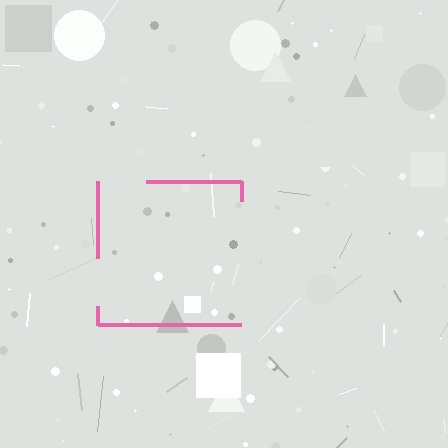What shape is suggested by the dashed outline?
The dashed outline suggests a square.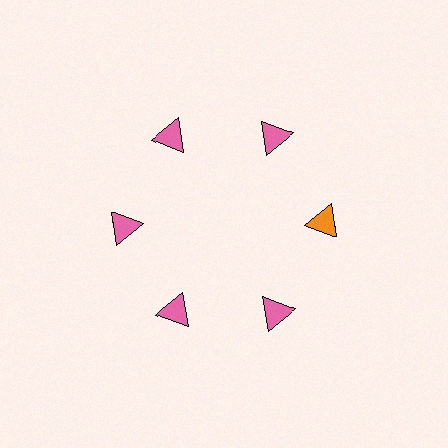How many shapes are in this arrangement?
There are 6 shapes arranged in a ring pattern.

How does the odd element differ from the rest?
It has a different color: orange instead of pink.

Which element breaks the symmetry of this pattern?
The orange triangle at roughly the 3 o'clock position breaks the symmetry. All other shapes are pink triangles.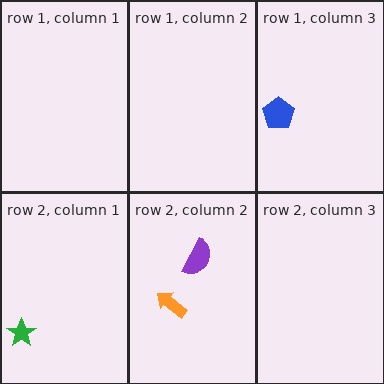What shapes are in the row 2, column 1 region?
The green star.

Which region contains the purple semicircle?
The row 2, column 2 region.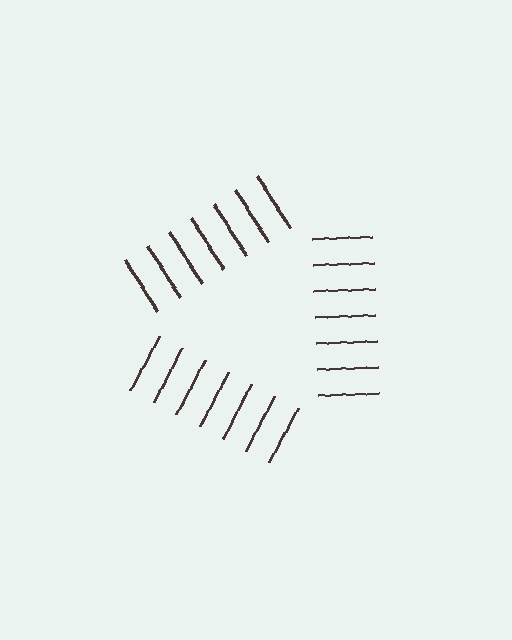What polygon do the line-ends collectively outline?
An illusory triangle — the line segments terminate on its edges but no continuous stroke is drawn.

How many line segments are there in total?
21 — 7 along each of the 3 edges.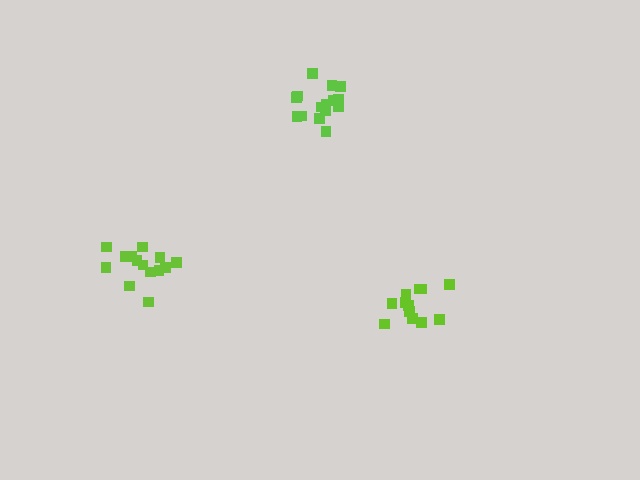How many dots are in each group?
Group 1: 12 dots, Group 2: 16 dots, Group 3: 14 dots (42 total).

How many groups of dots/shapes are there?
There are 3 groups.